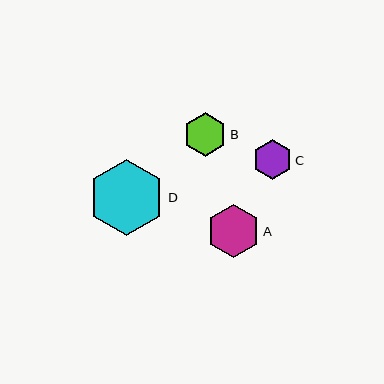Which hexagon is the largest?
Hexagon D is the largest with a size of approximately 76 pixels.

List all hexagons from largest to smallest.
From largest to smallest: D, A, B, C.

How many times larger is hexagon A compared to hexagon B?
Hexagon A is approximately 1.2 times the size of hexagon B.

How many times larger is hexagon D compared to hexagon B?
Hexagon D is approximately 1.7 times the size of hexagon B.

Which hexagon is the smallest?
Hexagon C is the smallest with a size of approximately 40 pixels.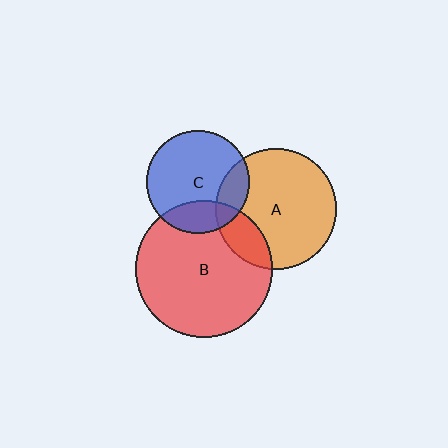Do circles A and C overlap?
Yes.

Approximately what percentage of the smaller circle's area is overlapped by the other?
Approximately 20%.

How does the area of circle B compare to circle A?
Approximately 1.3 times.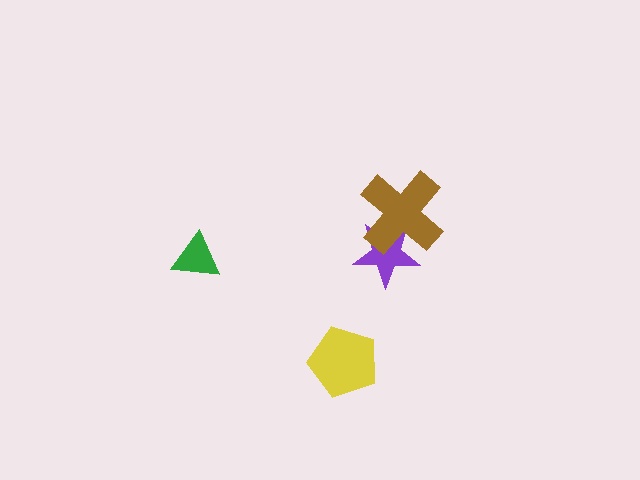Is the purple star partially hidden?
Yes, it is partially covered by another shape.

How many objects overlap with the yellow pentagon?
0 objects overlap with the yellow pentagon.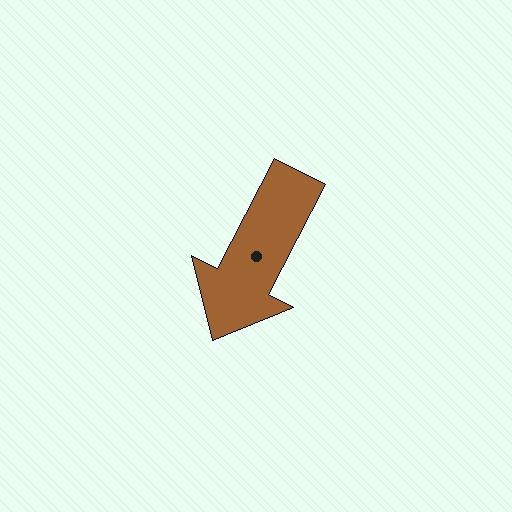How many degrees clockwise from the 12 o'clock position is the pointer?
Approximately 207 degrees.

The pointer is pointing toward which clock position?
Roughly 7 o'clock.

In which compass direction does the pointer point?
Southwest.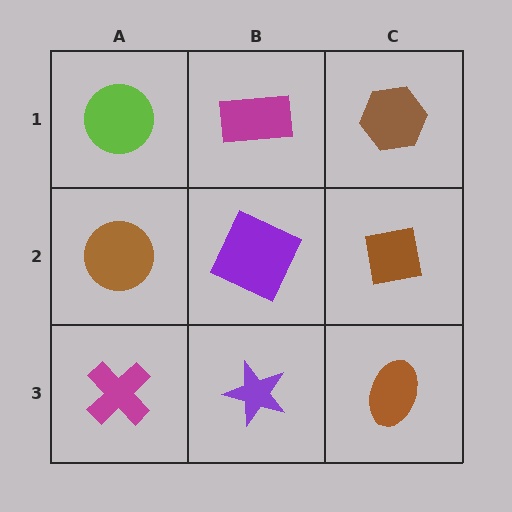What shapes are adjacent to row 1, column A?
A brown circle (row 2, column A), a magenta rectangle (row 1, column B).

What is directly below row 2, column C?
A brown ellipse.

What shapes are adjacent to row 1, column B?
A purple square (row 2, column B), a lime circle (row 1, column A), a brown hexagon (row 1, column C).